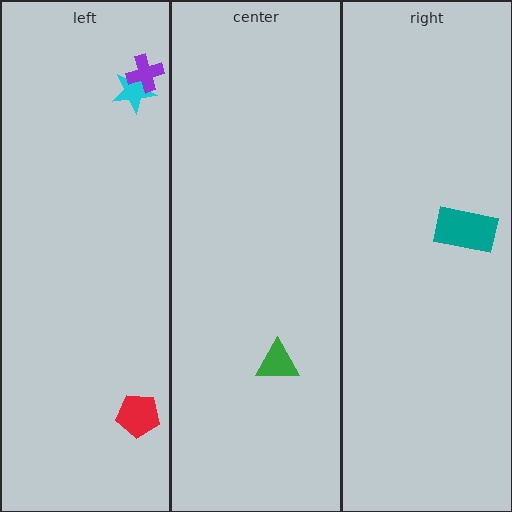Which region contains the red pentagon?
The left region.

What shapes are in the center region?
The green triangle.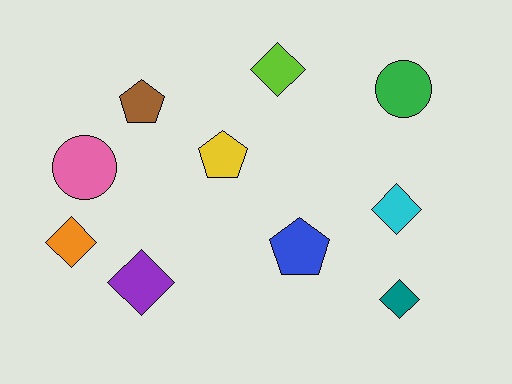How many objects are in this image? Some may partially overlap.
There are 10 objects.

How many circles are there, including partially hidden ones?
There are 2 circles.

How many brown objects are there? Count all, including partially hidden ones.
There is 1 brown object.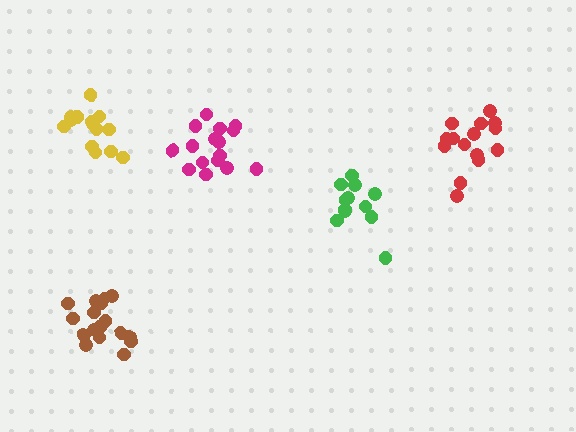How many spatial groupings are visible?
There are 5 spatial groupings.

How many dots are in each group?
Group 1: 17 dots, Group 2: 15 dots, Group 3: 12 dots, Group 4: 17 dots, Group 5: 15 dots (76 total).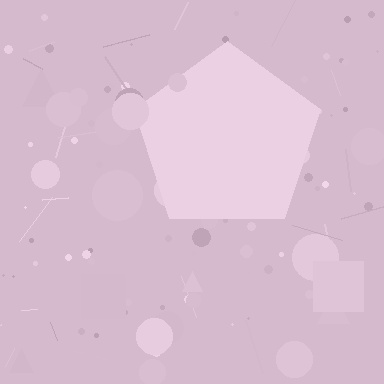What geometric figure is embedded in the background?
A pentagon is embedded in the background.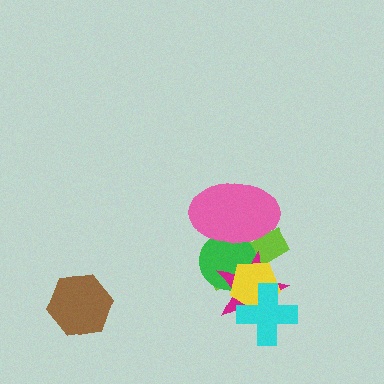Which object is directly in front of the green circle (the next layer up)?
The magenta star is directly in front of the green circle.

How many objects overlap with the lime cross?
5 objects overlap with the lime cross.